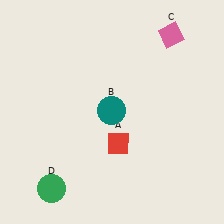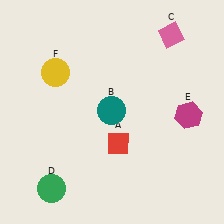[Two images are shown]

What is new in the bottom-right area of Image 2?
A magenta hexagon (E) was added in the bottom-right area of Image 2.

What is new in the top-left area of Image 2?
A yellow circle (F) was added in the top-left area of Image 2.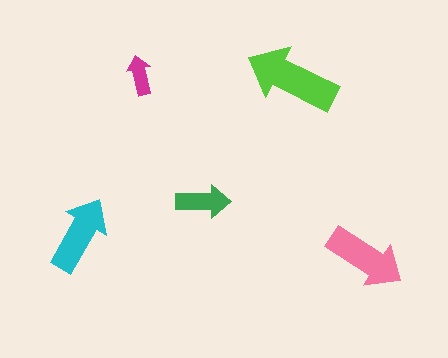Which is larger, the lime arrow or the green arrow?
The lime one.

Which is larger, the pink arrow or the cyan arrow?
The pink one.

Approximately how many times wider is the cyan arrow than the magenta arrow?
About 2 times wider.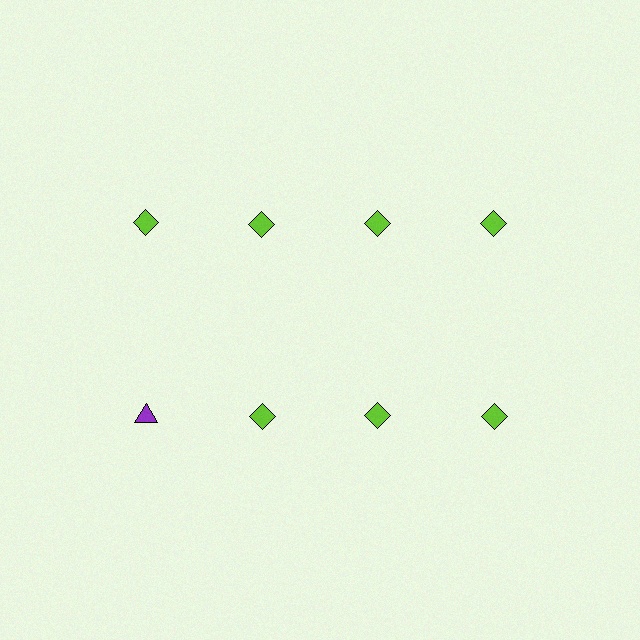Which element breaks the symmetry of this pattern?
The purple triangle in the second row, leftmost column breaks the symmetry. All other shapes are lime diamonds.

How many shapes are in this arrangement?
There are 8 shapes arranged in a grid pattern.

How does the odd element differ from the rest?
It differs in both color (purple instead of lime) and shape (triangle instead of diamond).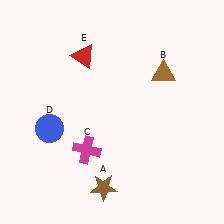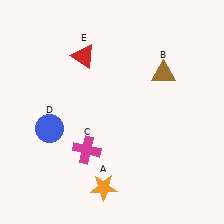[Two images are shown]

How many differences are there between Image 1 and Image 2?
There is 1 difference between the two images.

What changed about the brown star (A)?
In Image 1, A is brown. In Image 2, it changed to orange.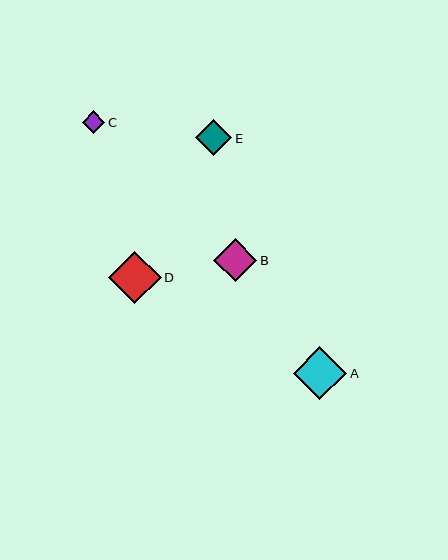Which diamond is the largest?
Diamond A is the largest with a size of approximately 53 pixels.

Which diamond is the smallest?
Diamond C is the smallest with a size of approximately 23 pixels.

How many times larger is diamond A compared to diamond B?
Diamond A is approximately 1.2 times the size of diamond B.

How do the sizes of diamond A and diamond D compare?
Diamond A and diamond D are approximately the same size.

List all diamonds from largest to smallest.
From largest to smallest: A, D, B, E, C.